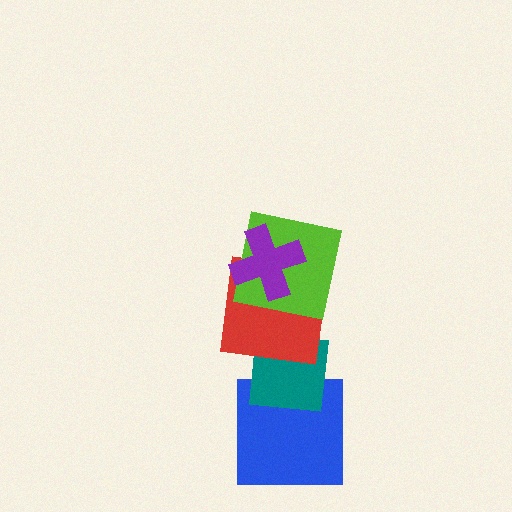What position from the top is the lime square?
The lime square is 2nd from the top.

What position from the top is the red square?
The red square is 3rd from the top.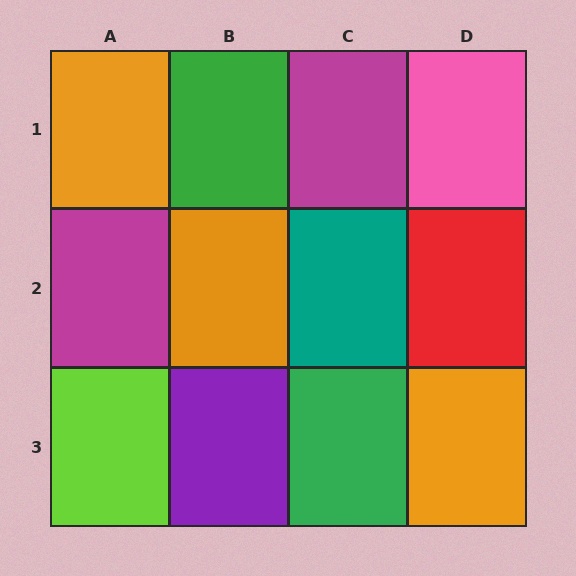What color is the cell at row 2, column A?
Magenta.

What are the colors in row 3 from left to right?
Lime, purple, green, orange.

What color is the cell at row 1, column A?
Orange.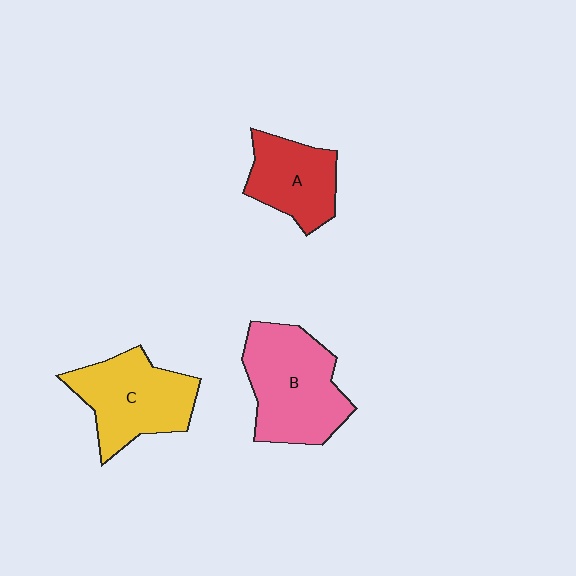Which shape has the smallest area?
Shape A (red).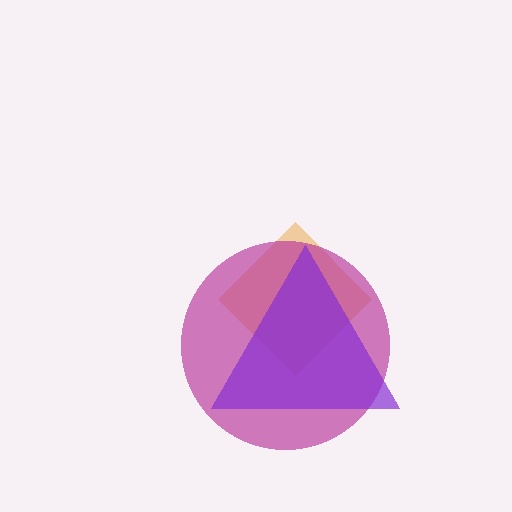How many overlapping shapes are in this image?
There are 3 overlapping shapes in the image.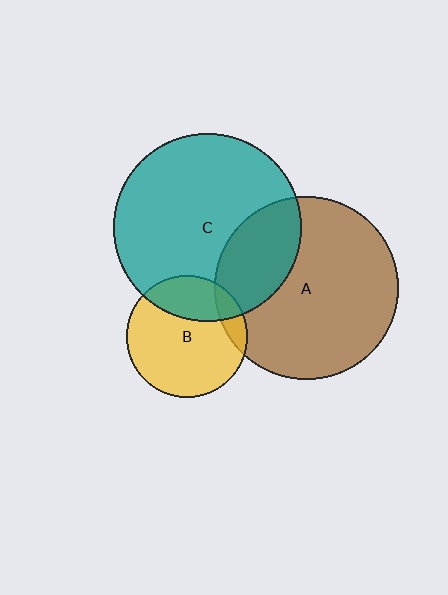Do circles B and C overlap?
Yes.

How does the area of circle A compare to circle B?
Approximately 2.3 times.